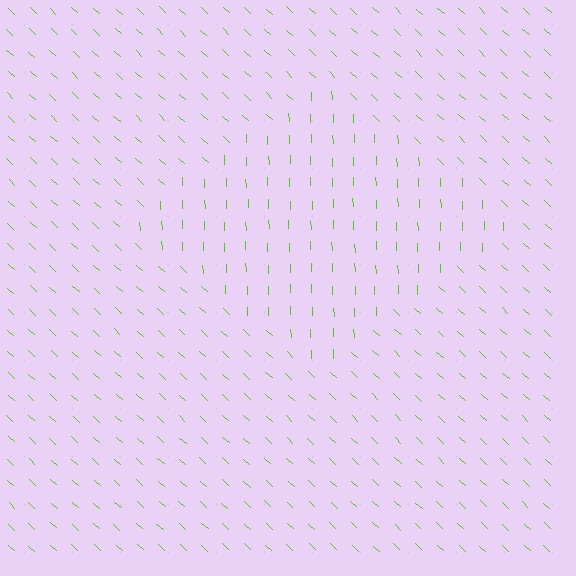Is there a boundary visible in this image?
Yes, there is a texture boundary formed by a change in line orientation.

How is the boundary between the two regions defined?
The boundary is defined purely by a change in line orientation (approximately 45 degrees difference). All lines are the same color and thickness.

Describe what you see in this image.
The image is filled with small lime line segments. A diamond region in the image has lines oriented differently from the surrounding lines, creating a visible texture boundary.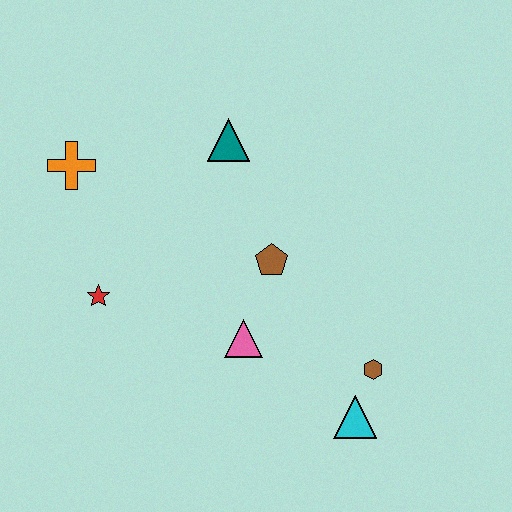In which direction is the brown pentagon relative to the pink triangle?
The brown pentagon is above the pink triangle.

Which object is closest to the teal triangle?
The brown pentagon is closest to the teal triangle.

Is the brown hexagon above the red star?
No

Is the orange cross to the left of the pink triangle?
Yes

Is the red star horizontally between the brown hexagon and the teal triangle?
No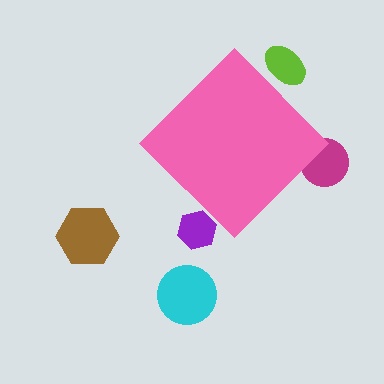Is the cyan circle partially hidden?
No, the cyan circle is fully visible.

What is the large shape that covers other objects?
A pink diamond.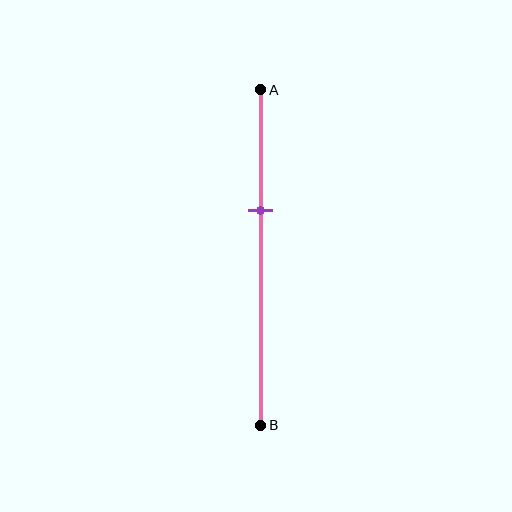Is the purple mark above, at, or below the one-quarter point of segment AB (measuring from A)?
The purple mark is below the one-quarter point of segment AB.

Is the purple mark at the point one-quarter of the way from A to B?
No, the mark is at about 35% from A, not at the 25% one-quarter point.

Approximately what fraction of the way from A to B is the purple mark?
The purple mark is approximately 35% of the way from A to B.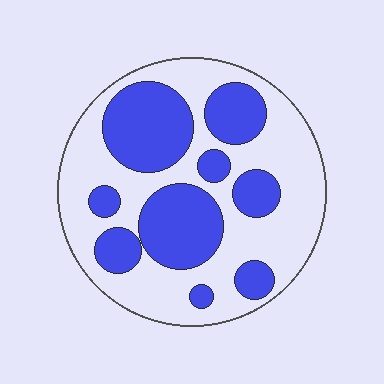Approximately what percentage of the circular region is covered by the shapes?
Approximately 40%.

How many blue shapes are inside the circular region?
9.